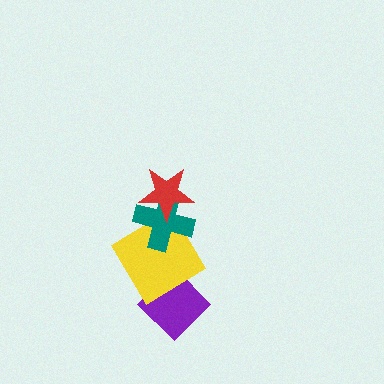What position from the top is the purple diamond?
The purple diamond is 4th from the top.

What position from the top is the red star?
The red star is 1st from the top.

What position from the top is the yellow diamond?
The yellow diamond is 3rd from the top.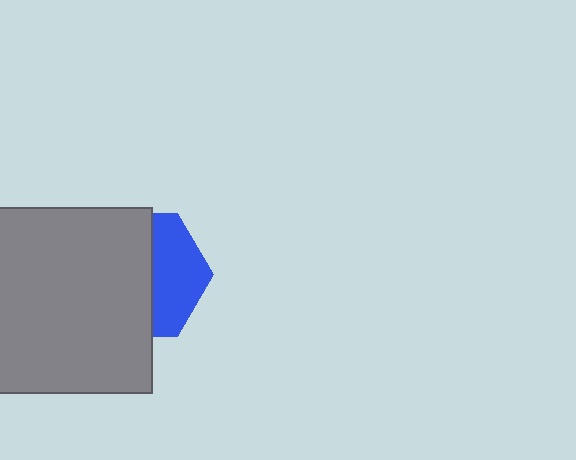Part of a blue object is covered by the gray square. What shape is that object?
It is a hexagon.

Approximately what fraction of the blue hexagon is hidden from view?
Roughly 60% of the blue hexagon is hidden behind the gray square.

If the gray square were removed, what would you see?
You would see the complete blue hexagon.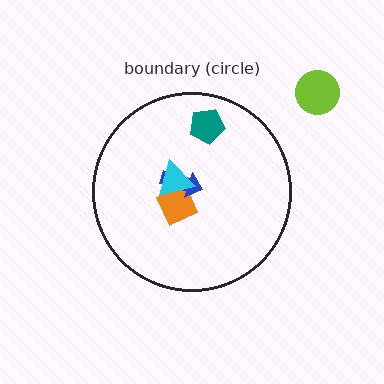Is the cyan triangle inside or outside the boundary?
Inside.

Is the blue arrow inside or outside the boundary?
Inside.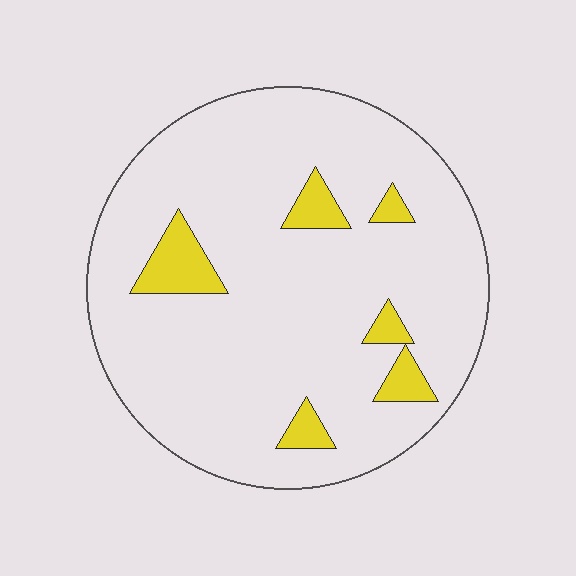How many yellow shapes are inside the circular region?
6.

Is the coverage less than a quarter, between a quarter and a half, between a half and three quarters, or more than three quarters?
Less than a quarter.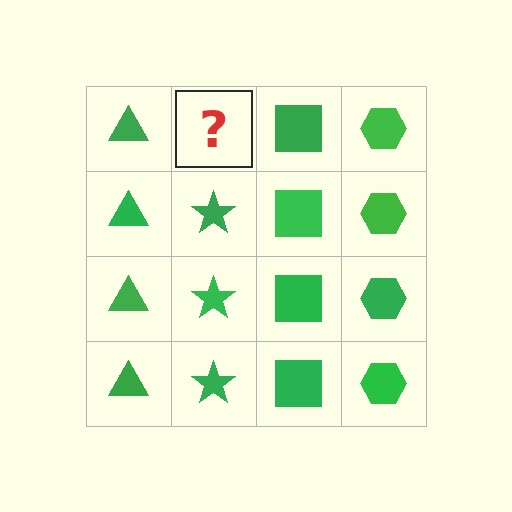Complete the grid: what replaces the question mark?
The question mark should be replaced with a green star.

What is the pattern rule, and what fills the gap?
The rule is that each column has a consistent shape. The gap should be filled with a green star.